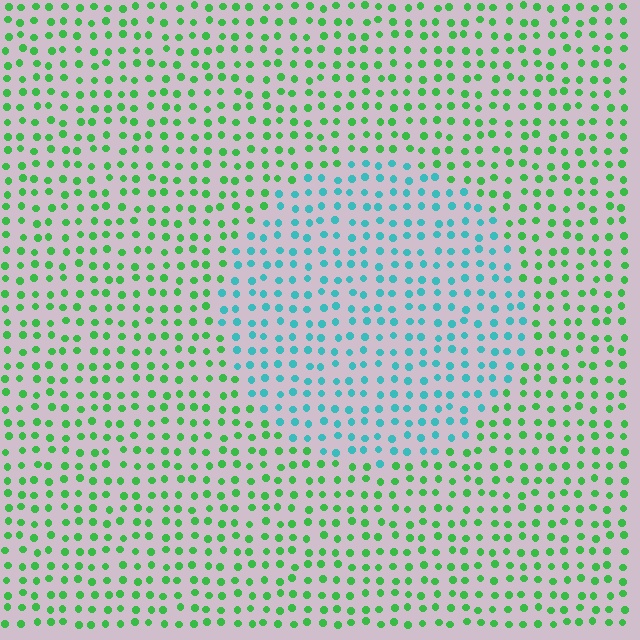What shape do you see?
I see a circle.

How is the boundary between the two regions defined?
The boundary is defined purely by a slight shift in hue (about 54 degrees). Spacing, size, and orientation are identical on both sides.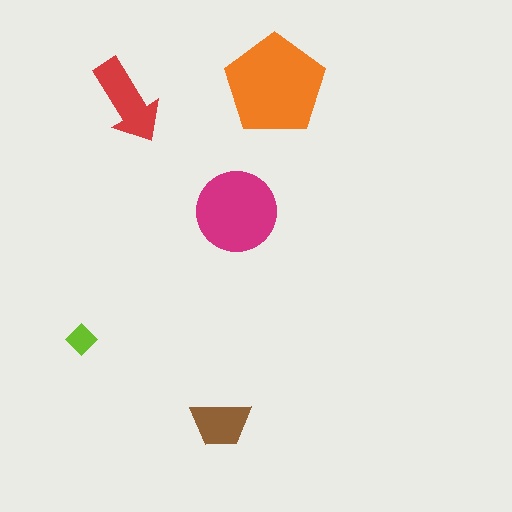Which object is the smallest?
The lime diamond.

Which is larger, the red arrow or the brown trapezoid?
The red arrow.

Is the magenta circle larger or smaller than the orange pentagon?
Smaller.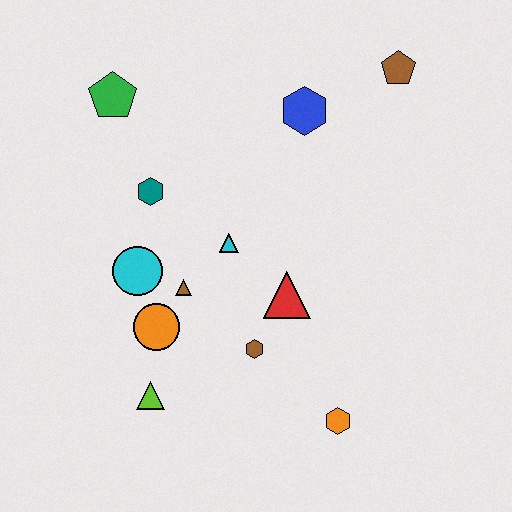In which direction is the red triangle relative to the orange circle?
The red triangle is to the right of the orange circle.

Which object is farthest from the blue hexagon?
The lime triangle is farthest from the blue hexagon.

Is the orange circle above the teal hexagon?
No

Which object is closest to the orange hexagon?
The brown hexagon is closest to the orange hexagon.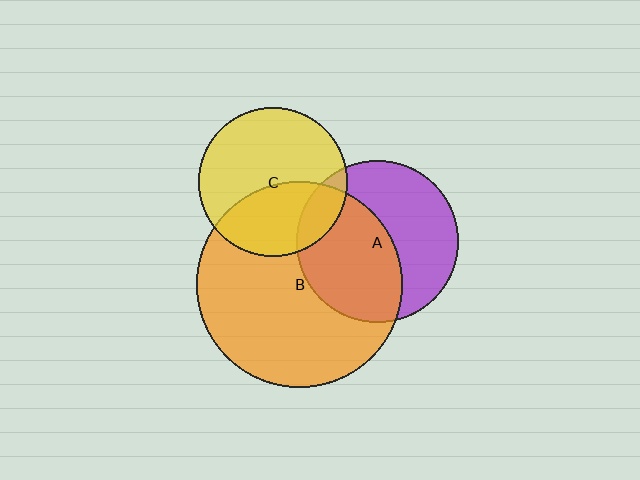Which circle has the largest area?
Circle B (orange).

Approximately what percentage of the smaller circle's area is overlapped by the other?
Approximately 50%.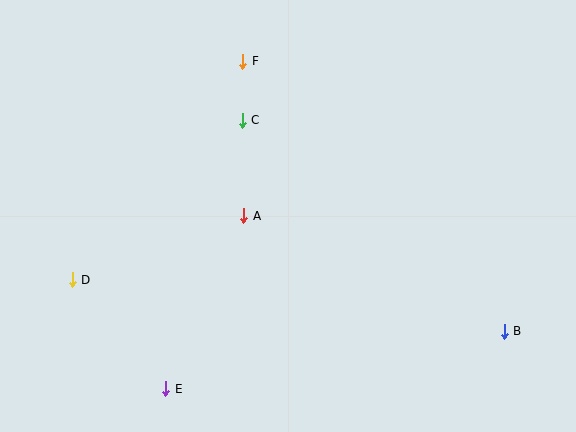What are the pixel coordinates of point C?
Point C is at (242, 120).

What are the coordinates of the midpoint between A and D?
The midpoint between A and D is at (158, 248).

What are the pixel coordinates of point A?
Point A is at (244, 216).